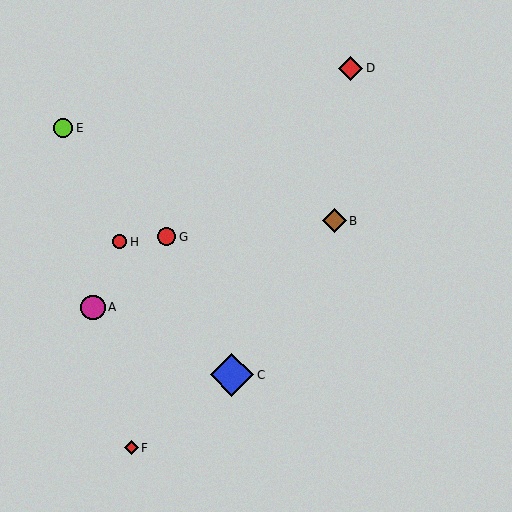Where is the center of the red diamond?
The center of the red diamond is at (131, 448).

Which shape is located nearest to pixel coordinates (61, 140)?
The lime circle (labeled E) at (63, 128) is nearest to that location.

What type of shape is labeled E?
Shape E is a lime circle.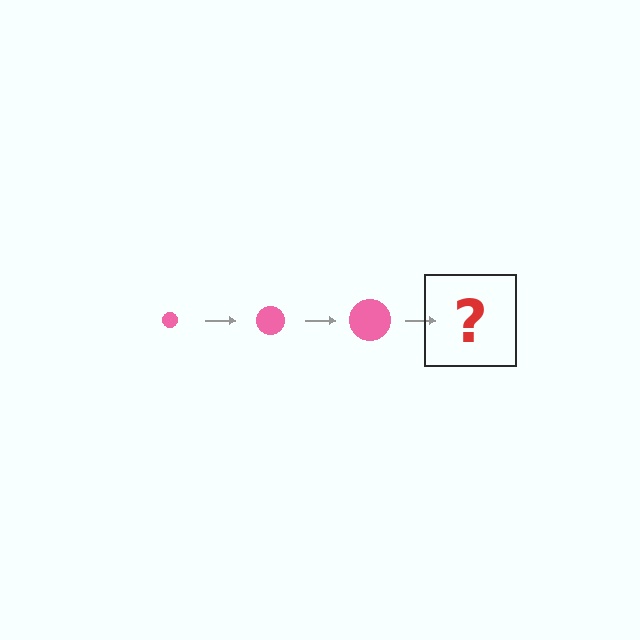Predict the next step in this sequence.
The next step is a pink circle, larger than the previous one.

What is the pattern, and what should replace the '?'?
The pattern is that the circle gets progressively larger each step. The '?' should be a pink circle, larger than the previous one.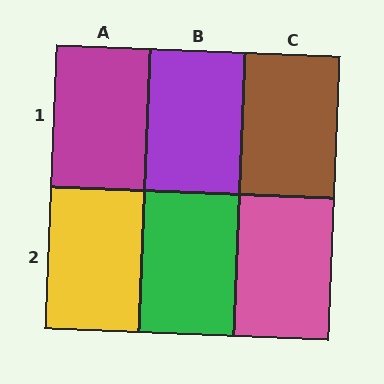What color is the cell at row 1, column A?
Magenta.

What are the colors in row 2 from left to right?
Yellow, green, pink.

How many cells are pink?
1 cell is pink.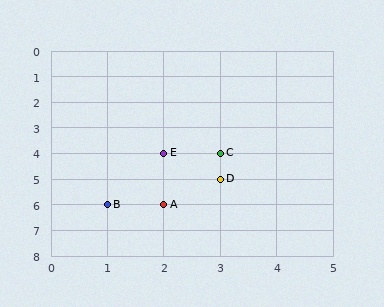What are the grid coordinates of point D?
Point D is at grid coordinates (3, 5).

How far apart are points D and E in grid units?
Points D and E are 1 column and 1 row apart (about 1.4 grid units diagonally).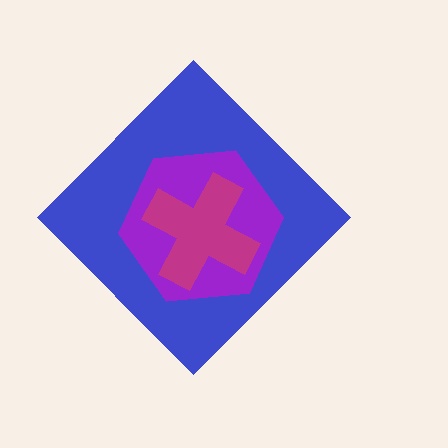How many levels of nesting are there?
3.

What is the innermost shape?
The magenta cross.